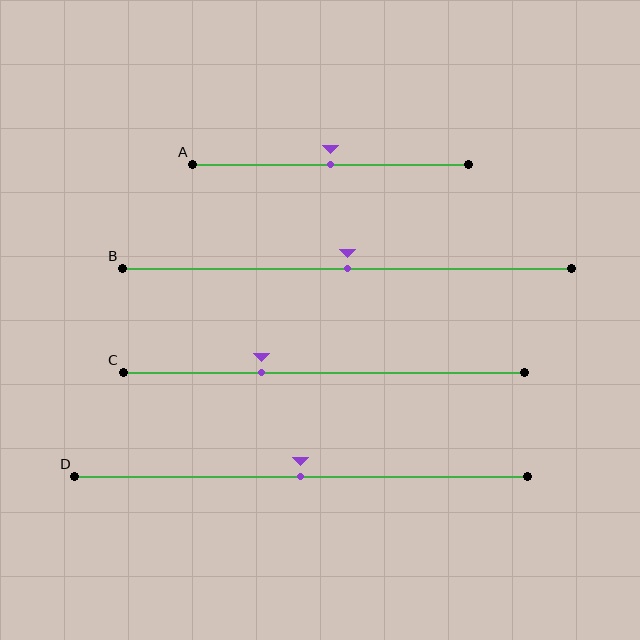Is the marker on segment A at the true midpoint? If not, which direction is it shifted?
Yes, the marker on segment A is at the true midpoint.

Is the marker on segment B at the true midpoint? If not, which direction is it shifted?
Yes, the marker on segment B is at the true midpoint.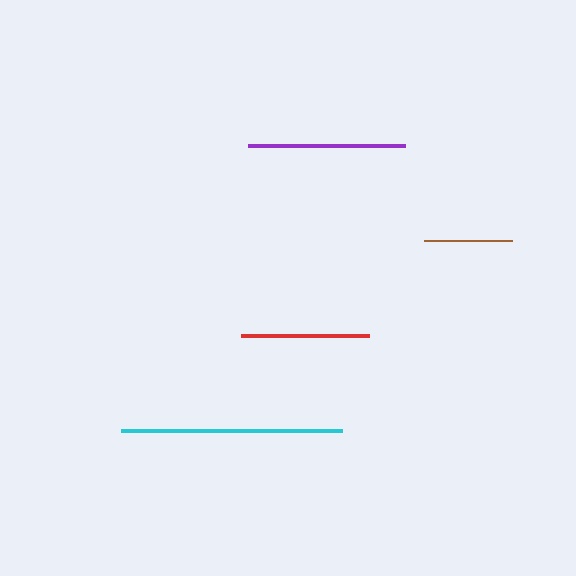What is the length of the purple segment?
The purple segment is approximately 157 pixels long.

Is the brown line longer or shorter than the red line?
The red line is longer than the brown line.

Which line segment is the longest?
The cyan line is the longest at approximately 221 pixels.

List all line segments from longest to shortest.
From longest to shortest: cyan, purple, red, brown.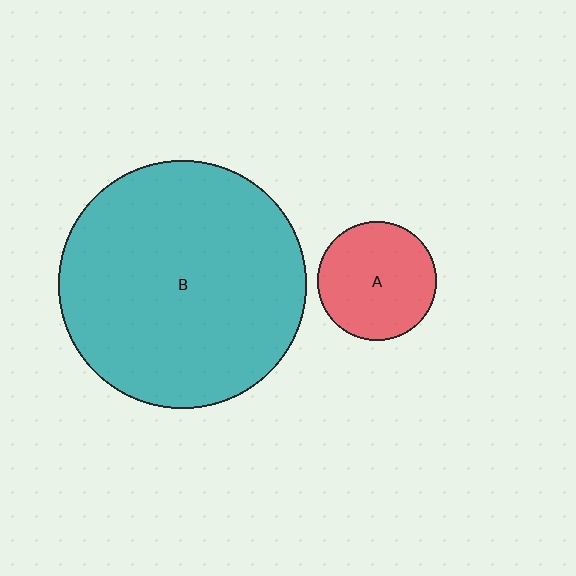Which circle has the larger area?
Circle B (teal).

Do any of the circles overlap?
No, none of the circles overlap.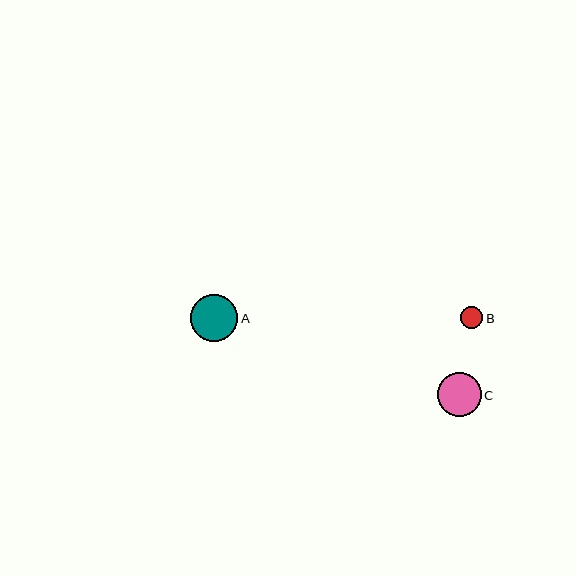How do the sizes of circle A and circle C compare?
Circle A and circle C are approximately the same size.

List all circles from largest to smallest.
From largest to smallest: A, C, B.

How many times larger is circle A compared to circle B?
Circle A is approximately 2.1 times the size of circle B.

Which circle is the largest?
Circle A is the largest with a size of approximately 47 pixels.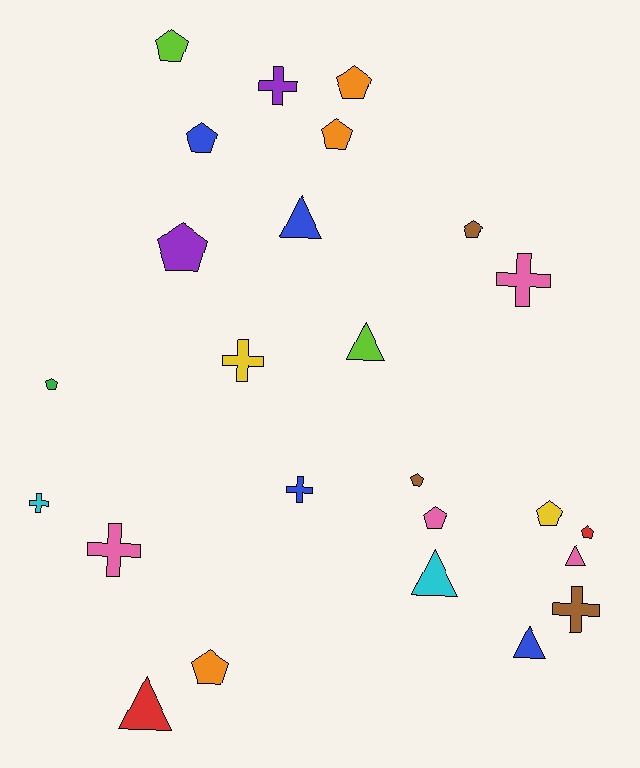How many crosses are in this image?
There are 7 crosses.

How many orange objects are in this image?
There are 3 orange objects.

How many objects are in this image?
There are 25 objects.